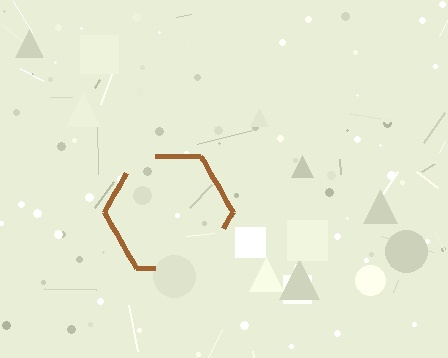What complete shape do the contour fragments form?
The contour fragments form a hexagon.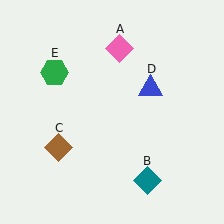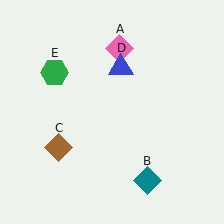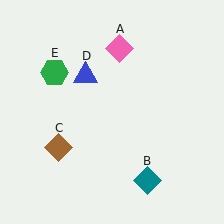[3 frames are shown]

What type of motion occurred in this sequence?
The blue triangle (object D) rotated counterclockwise around the center of the scene.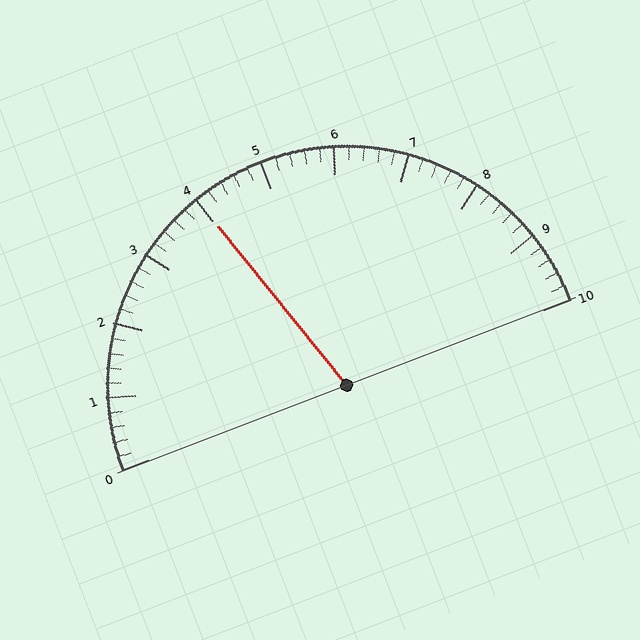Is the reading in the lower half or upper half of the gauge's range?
The reading is in the lower half of the range (0 to 10).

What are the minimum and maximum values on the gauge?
The gauge ranges from 0 to 10.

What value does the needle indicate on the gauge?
The needle indicates approximately 4.0.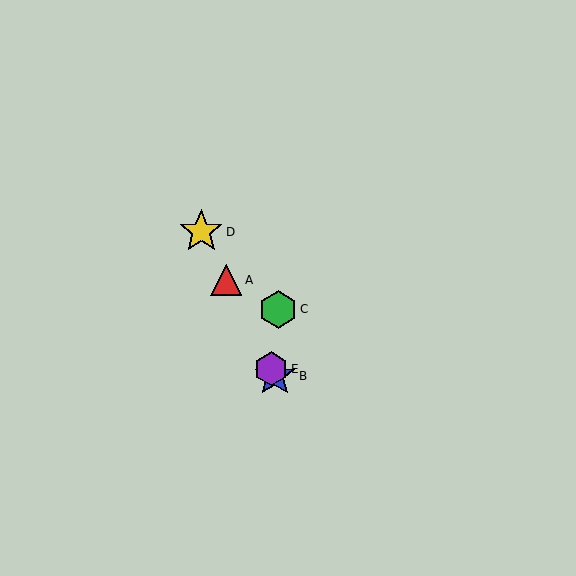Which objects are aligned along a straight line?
Objects A, B, D, E are aligned along a straight line.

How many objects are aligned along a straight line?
4 objects (A, B, D, E) are aligned along a straight line.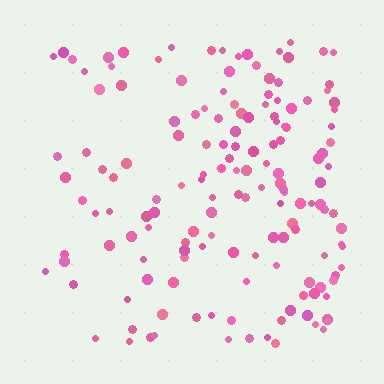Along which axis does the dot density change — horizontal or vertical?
Horizontal.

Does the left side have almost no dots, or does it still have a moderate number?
Still a moderate number, just noticeably fewer than the right.